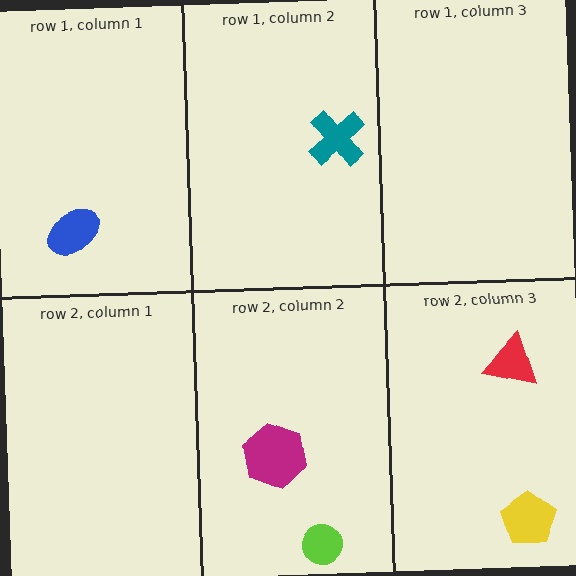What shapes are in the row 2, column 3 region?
The yellow pentagon, the red triangle.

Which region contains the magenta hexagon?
The row 2, column 2 region.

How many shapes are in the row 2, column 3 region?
2.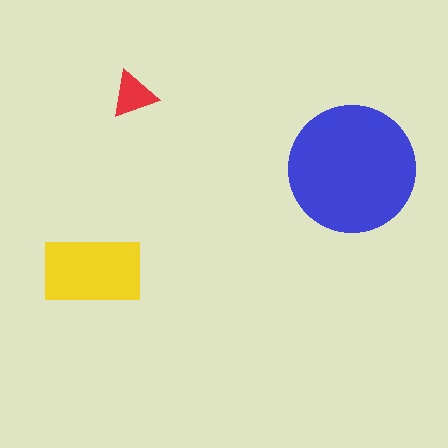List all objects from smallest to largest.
The red triangle, the yellow rectangle, the blue circle.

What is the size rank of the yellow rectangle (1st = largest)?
2nd.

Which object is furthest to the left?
The yellow rectangle is leftmost.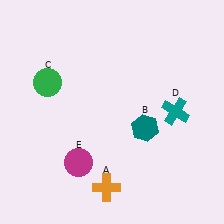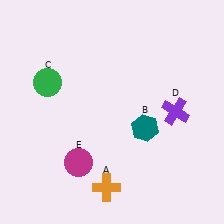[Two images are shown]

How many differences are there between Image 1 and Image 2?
There is 1 difference between the two images.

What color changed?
The cross (D) changed from teal in Image 1 to purple in Image 2.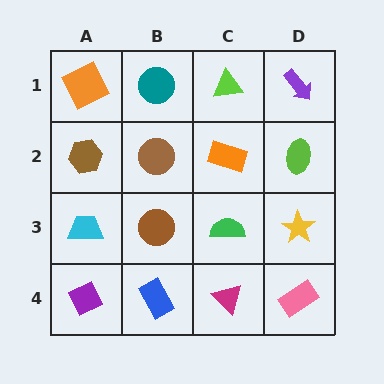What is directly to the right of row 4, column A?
A blue rectangle.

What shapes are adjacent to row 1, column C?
An orange rectangle (row 2, column C), a teal circle (row 1, column B), a purple arrow (row 1, column D).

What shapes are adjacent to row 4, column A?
A cyan trapezoid (row 3, column A), a blue rectangle (row 4, column B).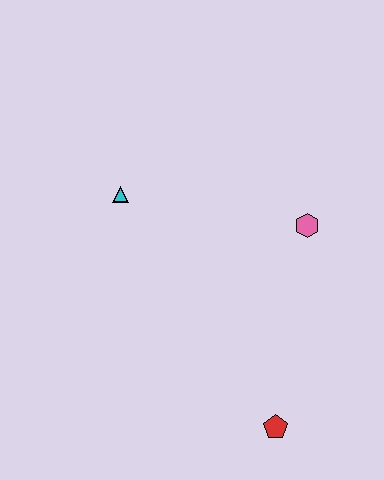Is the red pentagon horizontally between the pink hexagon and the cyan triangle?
Yes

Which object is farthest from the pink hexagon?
The red pentagon is farthest from the pink hexagon.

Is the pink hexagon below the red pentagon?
No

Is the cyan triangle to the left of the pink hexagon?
Yes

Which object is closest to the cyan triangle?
The pink hexagon is closest to the cyan triangle.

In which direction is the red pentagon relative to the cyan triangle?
The red pentagon is below the cyan triangle.